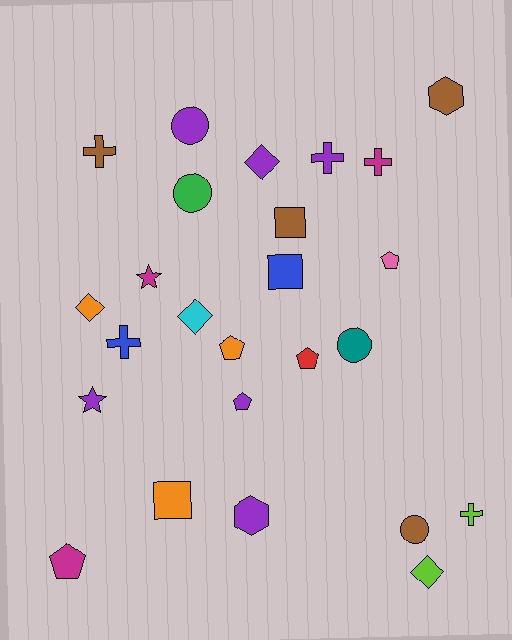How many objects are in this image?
There are 25 objects.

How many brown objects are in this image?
There are 4 brown objects.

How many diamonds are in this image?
There are 4 diamonds.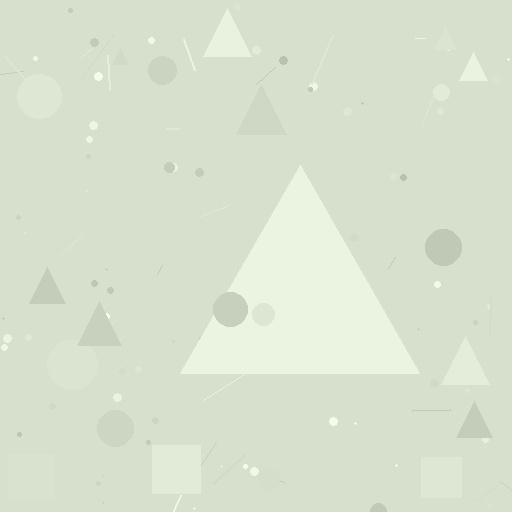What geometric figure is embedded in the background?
A triangle is embedded in the background.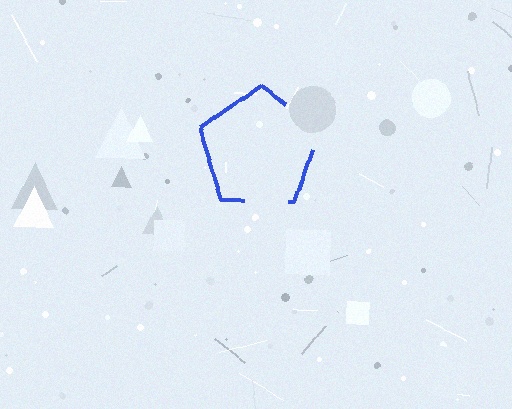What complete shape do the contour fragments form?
The contour fragments form a pentagon.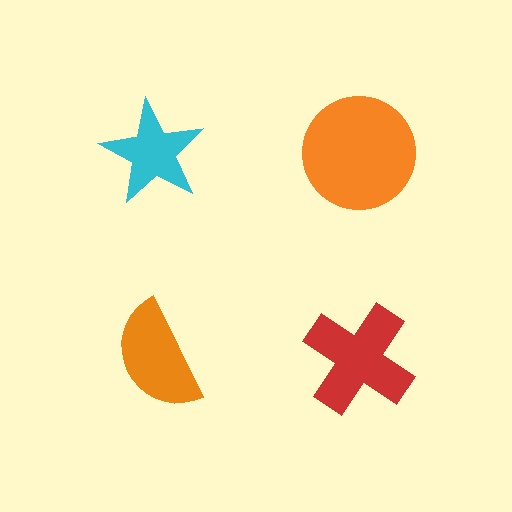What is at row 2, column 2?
A red cross.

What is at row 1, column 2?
An orange circle.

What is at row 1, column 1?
A cyan star.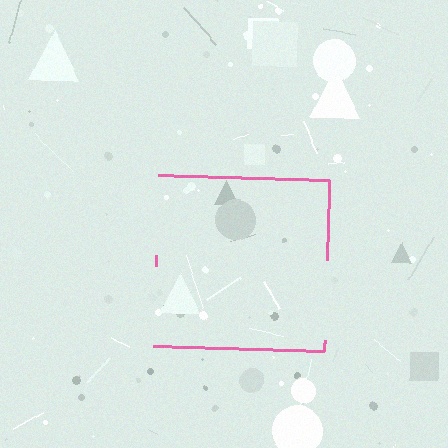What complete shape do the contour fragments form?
The contour fragments form a square.